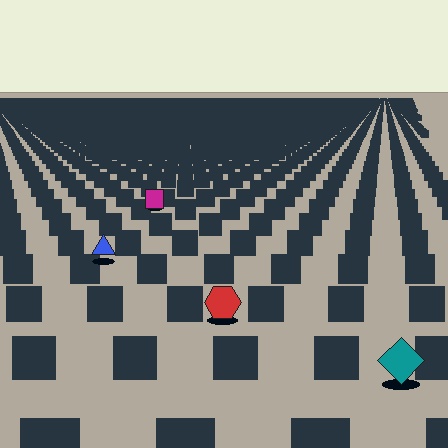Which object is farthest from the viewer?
The magenta square is farthest from the viewer. It appears smaller and the ground texture around it is denser.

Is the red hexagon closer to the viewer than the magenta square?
Yes. The red hexagon is closer — you can tell from the texture gradient: the ground texture is coarser near it.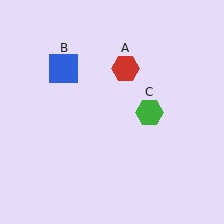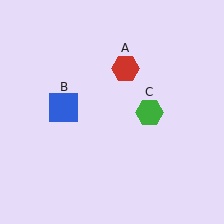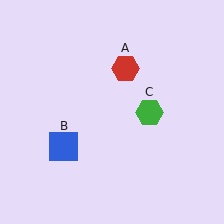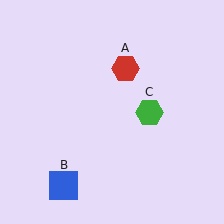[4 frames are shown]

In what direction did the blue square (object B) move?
The blue square (object B) moved down.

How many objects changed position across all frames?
1 object changed position: blue square (object B).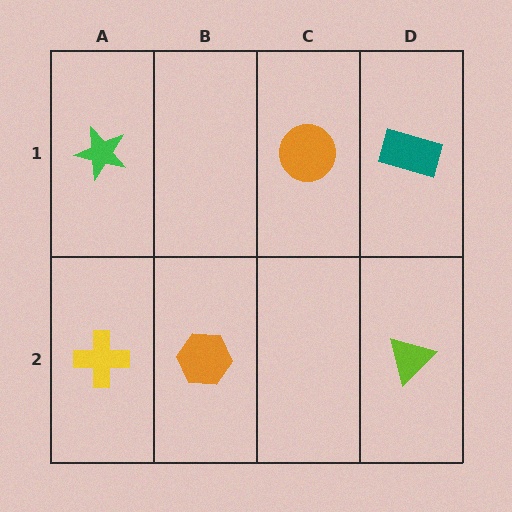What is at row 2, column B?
An orange hexagon.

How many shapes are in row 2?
3 shapes.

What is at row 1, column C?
An orange circle.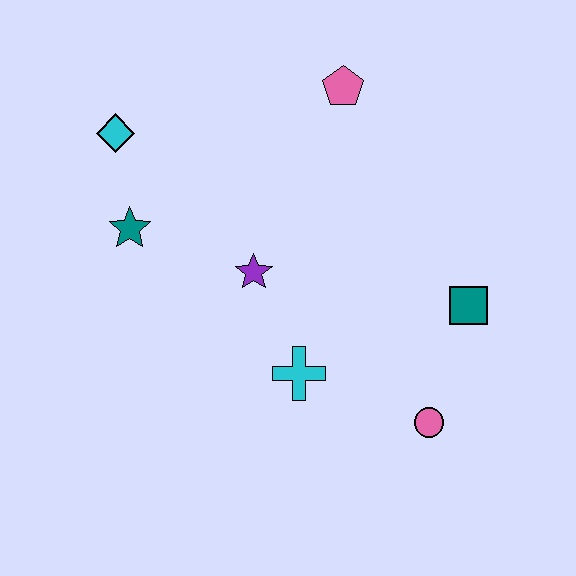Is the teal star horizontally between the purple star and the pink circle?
No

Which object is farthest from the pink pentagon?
The pink circle is farthest from the pink pentagon.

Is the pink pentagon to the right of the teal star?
Yes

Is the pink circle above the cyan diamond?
No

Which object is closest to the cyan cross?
The purple star is closest to the cyan cross.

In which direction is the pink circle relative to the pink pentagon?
The pink circle is below the pink pentagon.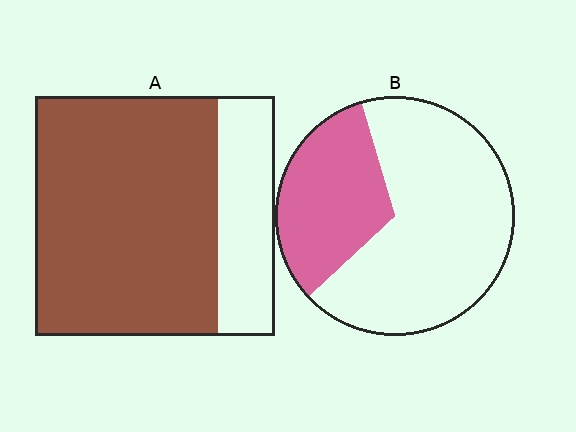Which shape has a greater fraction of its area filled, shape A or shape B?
Shape A.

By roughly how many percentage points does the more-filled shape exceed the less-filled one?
By roughly 45 percentage points (A over B).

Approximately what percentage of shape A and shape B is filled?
A is approximately 75% and B is approximately 30%.